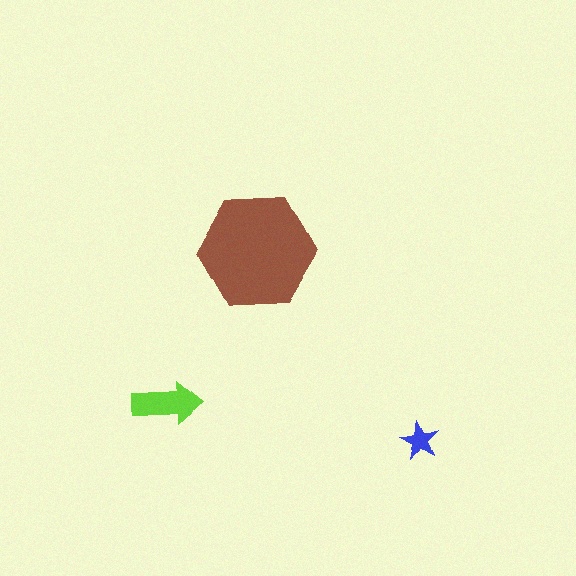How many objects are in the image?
There are 3 objects in the image.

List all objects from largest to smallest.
The brown hexagon, the lime arrow, the blue star.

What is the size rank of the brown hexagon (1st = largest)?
1st.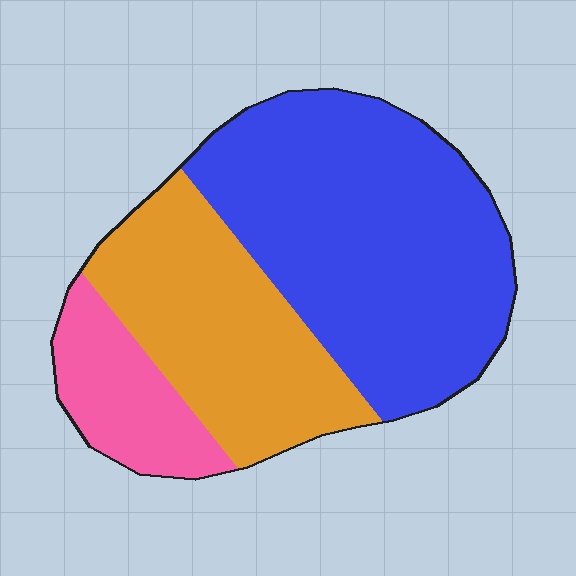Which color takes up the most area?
Blue, at roughly 55%.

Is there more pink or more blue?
Blue.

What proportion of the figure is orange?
Orange takes up between a sixth and a third of the figure.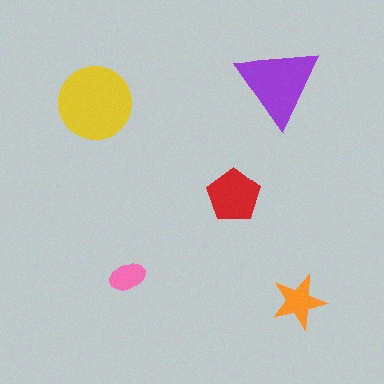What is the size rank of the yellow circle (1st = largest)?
1st.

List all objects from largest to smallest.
The yellow circle, the purple triangle, the red pentagon, the orange star, the pink ellipse.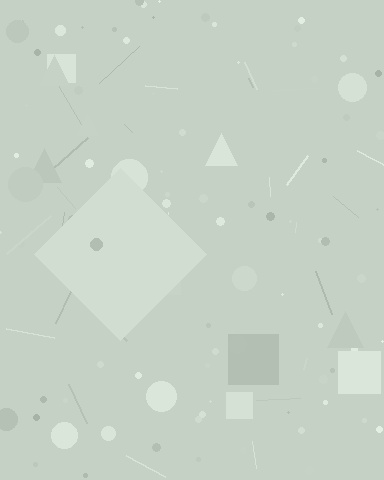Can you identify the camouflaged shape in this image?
The camouflaged shape is a diamond.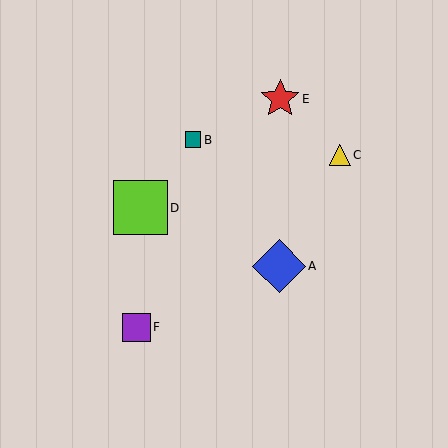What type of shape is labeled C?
Shape C is a yellow triangle.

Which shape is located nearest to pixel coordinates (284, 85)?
The red star (labeled E) at (280, 99) is nearest to that location.